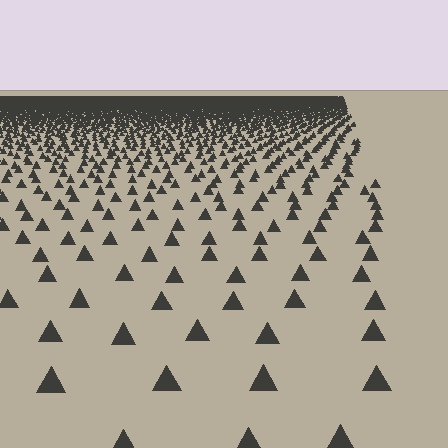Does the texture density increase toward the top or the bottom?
Density increases toward the top.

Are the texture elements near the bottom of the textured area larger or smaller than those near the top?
Larger. Near the bottom, elements are closer to the viewer and appear at a bigger on-screen size.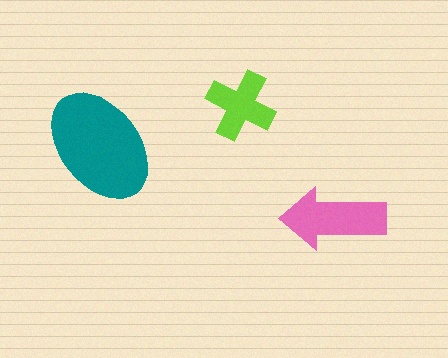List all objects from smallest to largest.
The lime cross, the pink arrow, the teal ellipse.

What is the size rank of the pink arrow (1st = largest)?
2nd.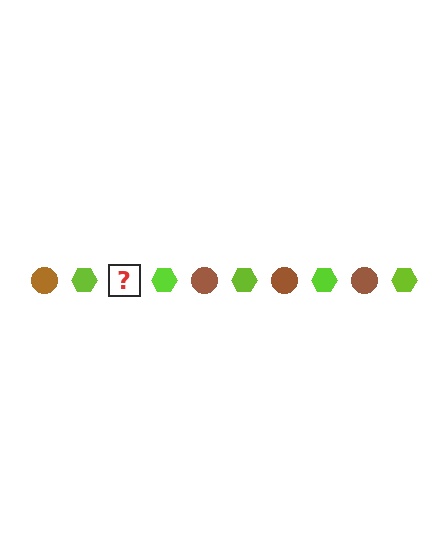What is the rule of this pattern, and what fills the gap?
The rule is that the pattern alternates between brown circle and lime hexagon. The gap should be filled with a brown circle.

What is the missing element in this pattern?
The missing element is a brown circle.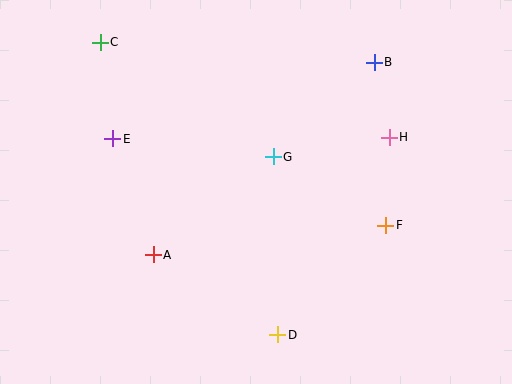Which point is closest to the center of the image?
Point G at (273, 157) is closest to the center.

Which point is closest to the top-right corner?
Point B is closest to the top-right corner.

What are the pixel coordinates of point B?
Point B is at (374, 62).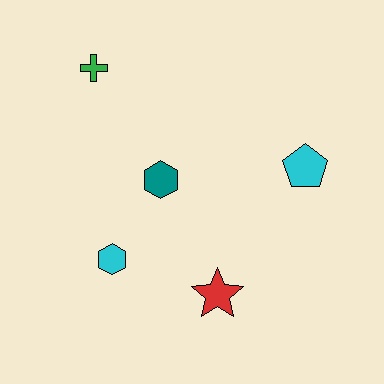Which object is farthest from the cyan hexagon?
The cyan pentagon is farthest from the cyan hexagon.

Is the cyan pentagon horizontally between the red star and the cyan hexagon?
No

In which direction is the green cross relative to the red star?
The green cross is above the red star.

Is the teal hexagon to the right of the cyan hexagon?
Yes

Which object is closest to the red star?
The cyan hexagon is closest to the red star.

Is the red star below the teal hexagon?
Yes